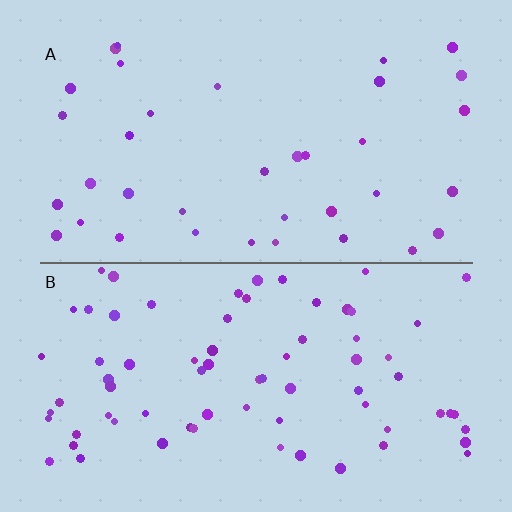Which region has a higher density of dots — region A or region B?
B (the bottom).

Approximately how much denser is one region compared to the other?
Approximately 2.0× — region B over region A.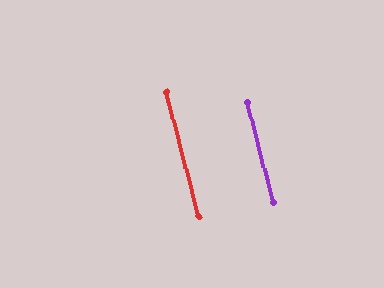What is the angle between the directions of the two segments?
Approximately 0 degrees.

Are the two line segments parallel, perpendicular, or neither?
Parallel — their directions differ by only 0.1°.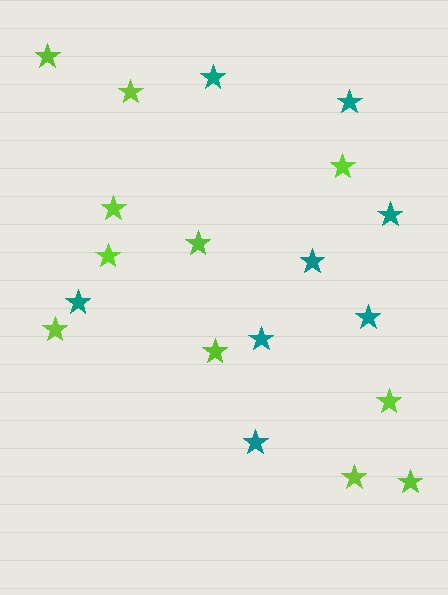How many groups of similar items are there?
There are 2 groups: one group of teal stars (8) and one group of lime stars (11).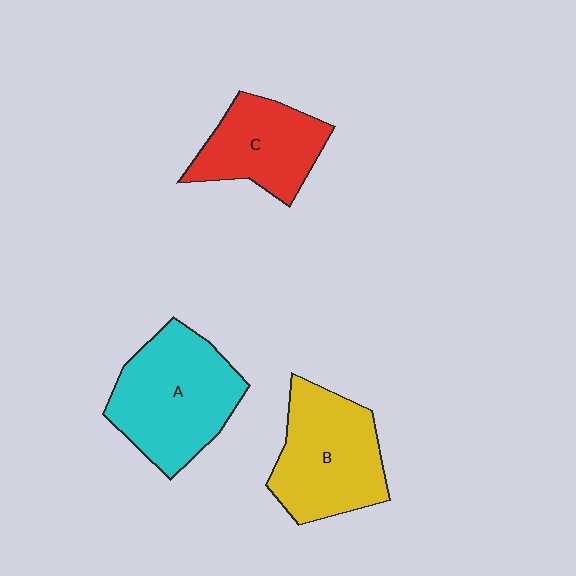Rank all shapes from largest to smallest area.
From largest to smallest: A (cyan), B (yellow), C (red).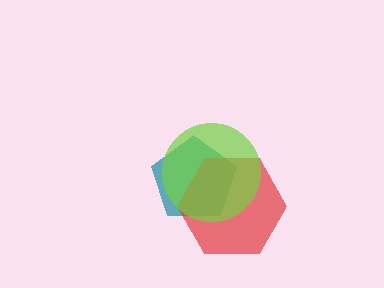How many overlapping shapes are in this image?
There are 3 overlapping shapes in the image.